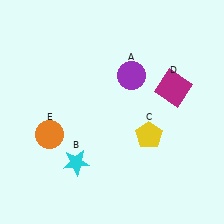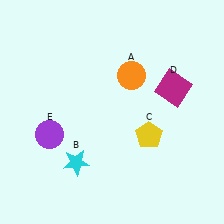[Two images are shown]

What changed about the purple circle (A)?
In Image 1, A is purple. In Image 2, it changed to orange.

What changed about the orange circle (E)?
In Image 1, E is orange. In Image 2, it changed to purple.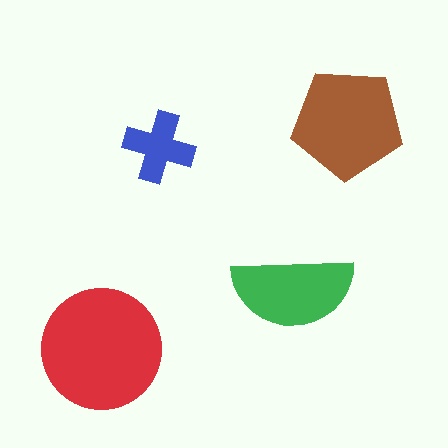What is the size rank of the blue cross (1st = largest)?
4th.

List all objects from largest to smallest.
The red circle, the brown pentagon, the green semicircle, the blue cross.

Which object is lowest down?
The red circle is bottommost.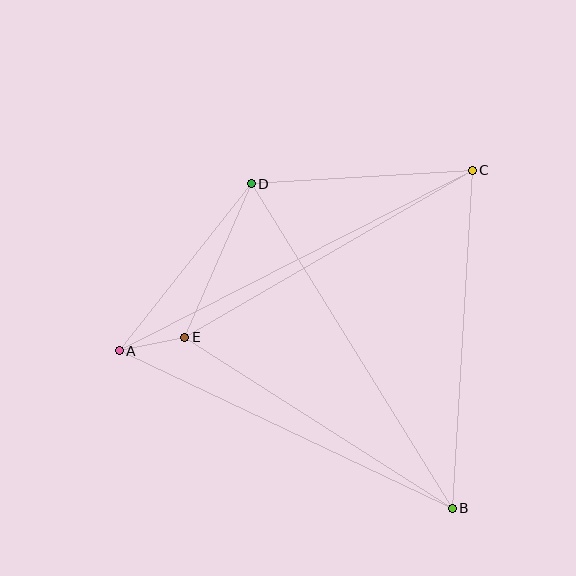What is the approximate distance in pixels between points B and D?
The distance between B and D is approximately 382 pixels.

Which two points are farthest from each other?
Points A and C are farthest from each other.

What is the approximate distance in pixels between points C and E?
The distance between C and E is approximately 332 pixels.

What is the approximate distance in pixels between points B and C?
The distance between B and C is approximately 339 pixels.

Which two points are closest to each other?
Points A and E are closest to each other.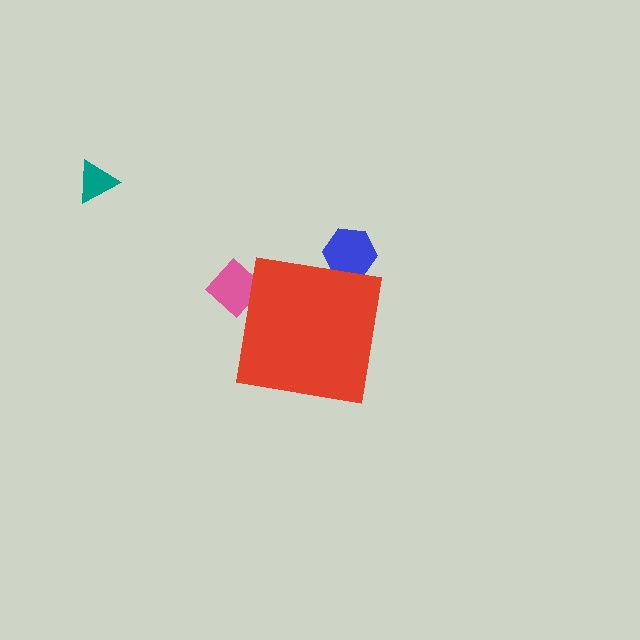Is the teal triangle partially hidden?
No, the teal triangle is fully visible.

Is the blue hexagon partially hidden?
Yes, the blue hexagon is partially hidden behind the red square.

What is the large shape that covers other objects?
A red square.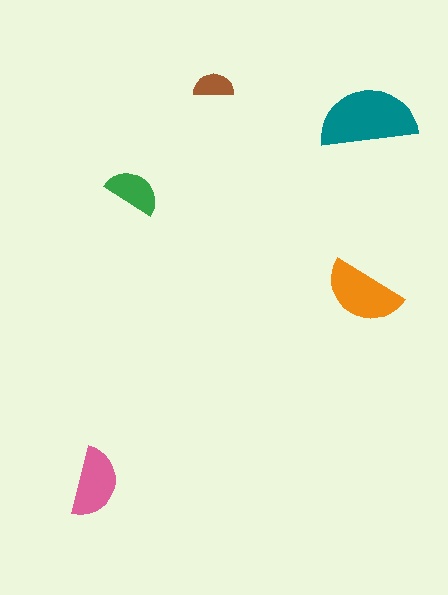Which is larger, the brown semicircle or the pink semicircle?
The pink one.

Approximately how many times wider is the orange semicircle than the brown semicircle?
About 2 times wider.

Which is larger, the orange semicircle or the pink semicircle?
The orange one.